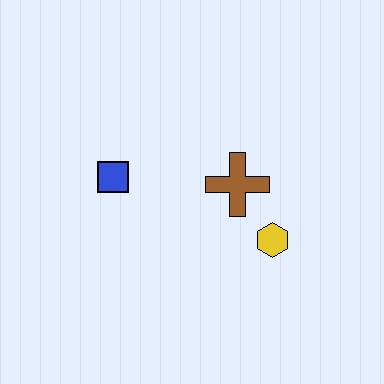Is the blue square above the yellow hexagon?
Yes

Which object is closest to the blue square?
The brown cross is closest to the blue square.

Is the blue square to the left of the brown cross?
Yes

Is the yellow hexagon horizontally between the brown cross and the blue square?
No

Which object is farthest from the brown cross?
The blue square is farthest from the brown cross.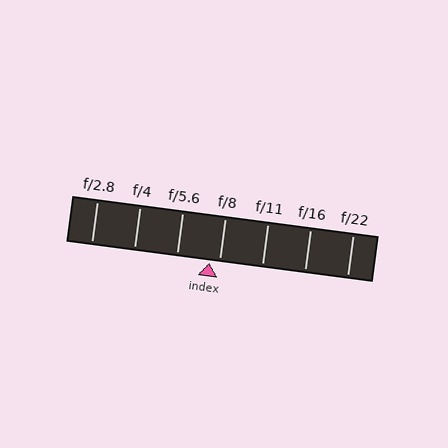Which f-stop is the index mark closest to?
The index mark is closest to f/8.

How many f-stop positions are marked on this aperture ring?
There are 7 f-stop positions marked.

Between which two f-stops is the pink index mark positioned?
The index mark is between f/5.6 and f/8.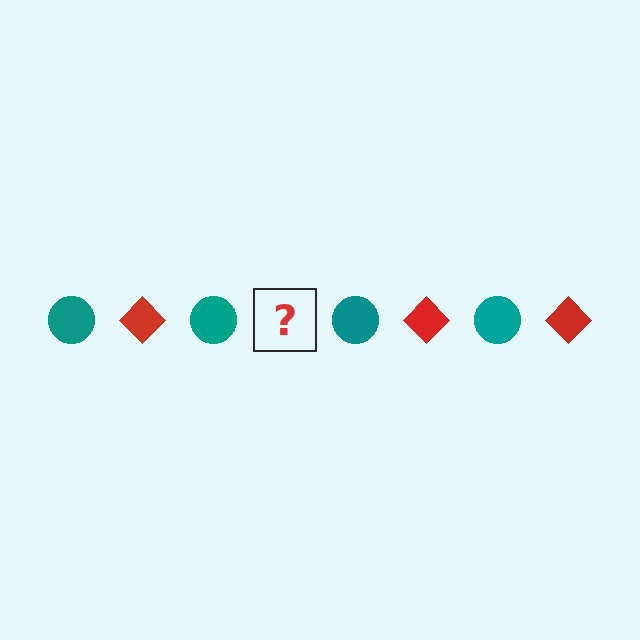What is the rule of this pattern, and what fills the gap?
The rule is that the pattern alternates between teal circle and red diamond. The gap should be filled with a red diamond.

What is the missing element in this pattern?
The missing element is a red diamond.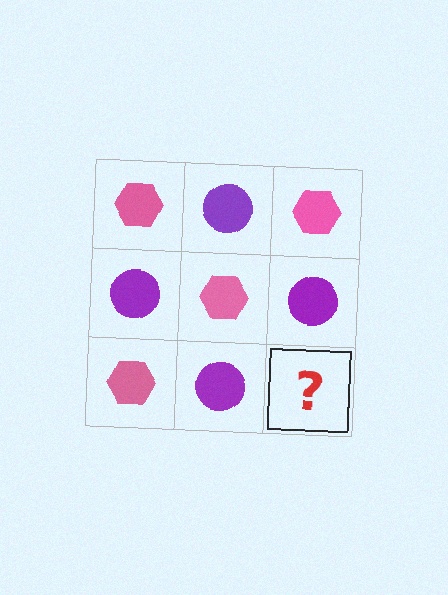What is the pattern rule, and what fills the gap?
The rule is that it alternates pink hexagon and purple circle in a checkerboard pattern. The gap should be filled with a pink hexagon.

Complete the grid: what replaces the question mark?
The question mark should be replaced with a pink hexagon.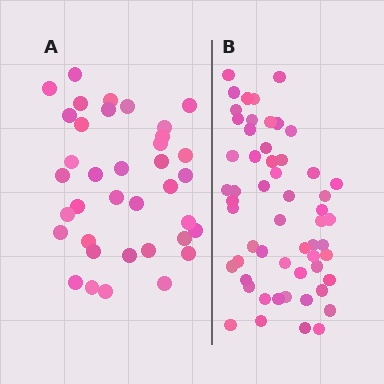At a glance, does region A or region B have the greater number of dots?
Region B (the right region) has more dots.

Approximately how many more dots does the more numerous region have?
Region B has approximately 20 more dots than region A.